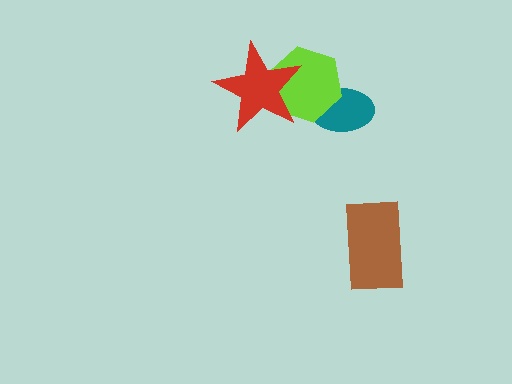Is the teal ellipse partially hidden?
Yes, it is partially covered by another shape.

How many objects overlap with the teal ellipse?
1 object overlaps with the teal ellipse.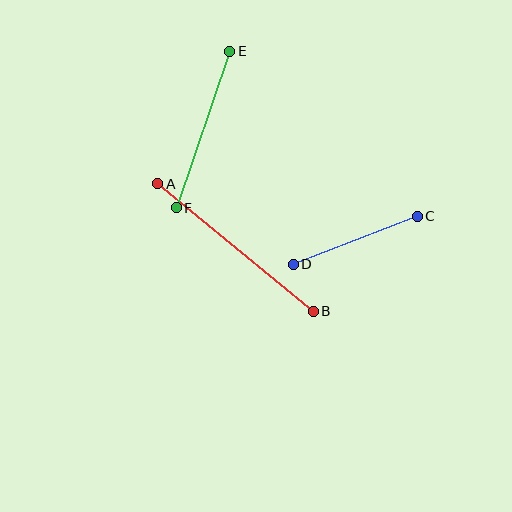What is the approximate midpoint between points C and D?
The midpoint is at approximately (355, 240) pixels.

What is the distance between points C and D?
The distance is approximately 133 pixels.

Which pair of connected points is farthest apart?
Points A and B are farthest apart.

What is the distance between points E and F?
The distance is approximately 165 pixels.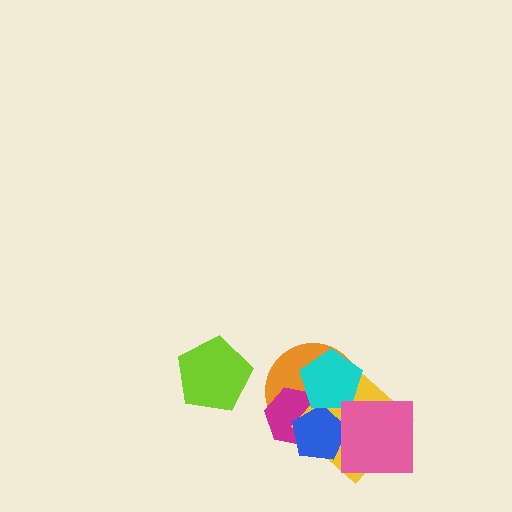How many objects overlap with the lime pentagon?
0 objects overlap with the lime pentagon.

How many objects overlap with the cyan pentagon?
4 objects overlap with the cyan pentagon.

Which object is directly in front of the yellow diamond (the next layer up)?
The blue pentagon is directly in front of the yellow diamond.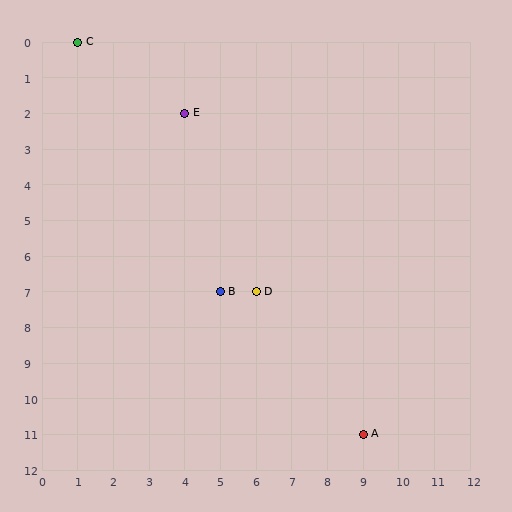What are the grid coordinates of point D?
Point D is at grid coordinates (6, 7).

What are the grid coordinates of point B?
Point B is at grid coordinates (5, 7).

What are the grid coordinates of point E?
Point E is at grid coordinates (4, 2).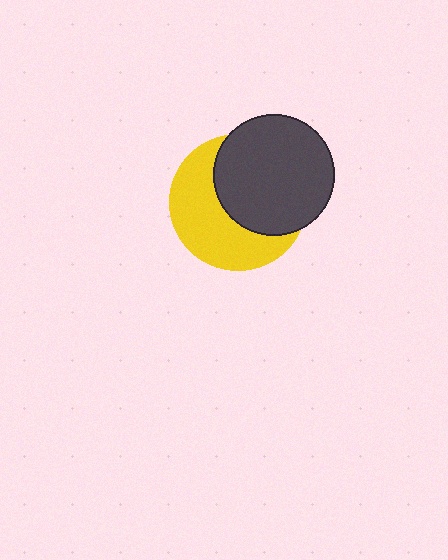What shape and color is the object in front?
The object in front is a dark gray circle.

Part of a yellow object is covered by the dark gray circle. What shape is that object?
It is a circle.